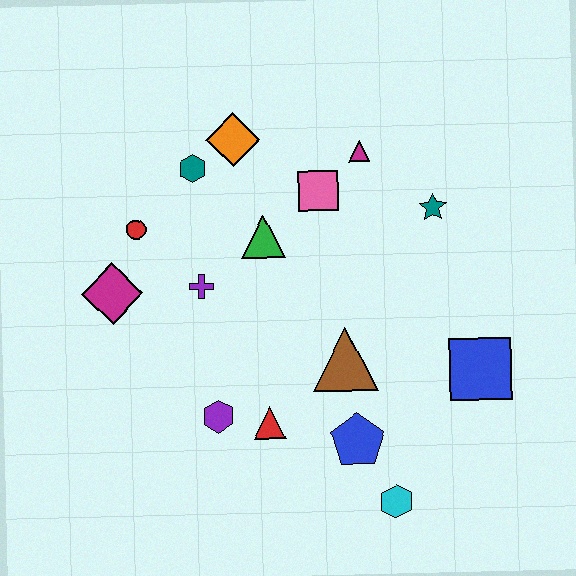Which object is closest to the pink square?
The magenta triangle is closest to the pink square.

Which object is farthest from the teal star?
The magenta diamond is farthest from the teal star.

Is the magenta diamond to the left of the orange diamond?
Yes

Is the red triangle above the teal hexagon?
No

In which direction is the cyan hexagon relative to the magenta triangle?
The cyan hexagon is below the magenta triangle.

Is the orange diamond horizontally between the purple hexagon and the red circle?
No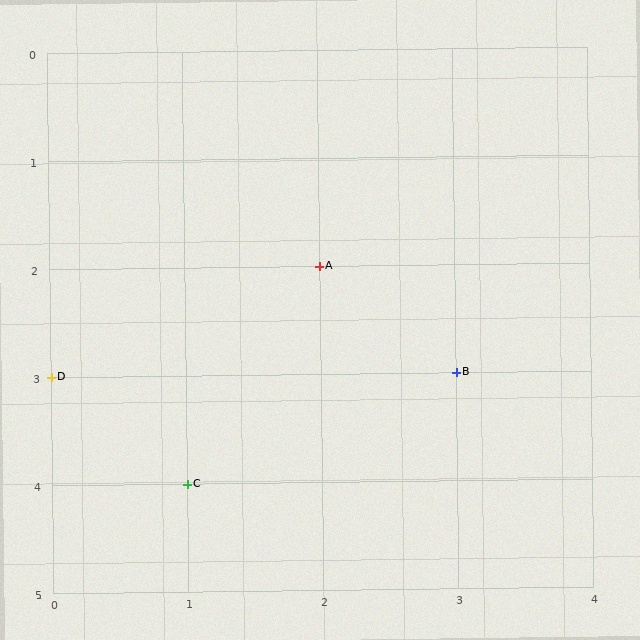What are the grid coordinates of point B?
Point B is at grid coordinates (3, 3).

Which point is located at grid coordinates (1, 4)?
Point C is at (1, 4).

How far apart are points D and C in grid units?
Points D and C are 1 column and 1 row apart (about 1.4 grid units diagonally).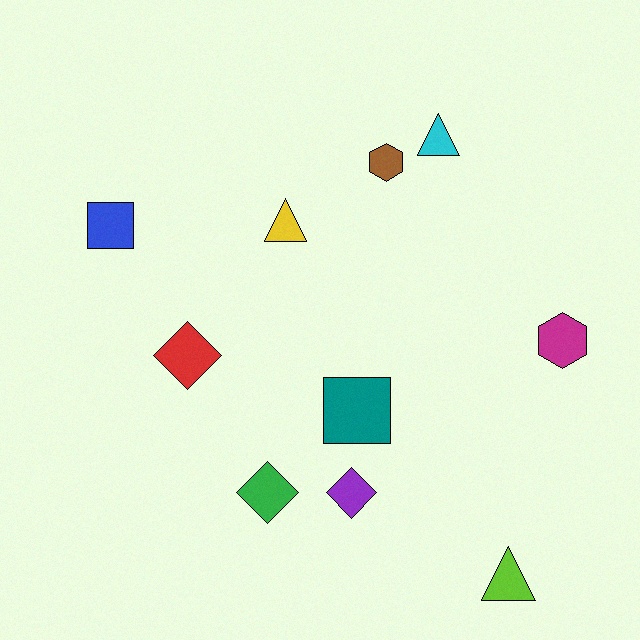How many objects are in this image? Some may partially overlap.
There are 10 objects.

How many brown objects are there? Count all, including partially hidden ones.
There is 1 brown object.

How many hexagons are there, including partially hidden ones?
There are 2 hexagons.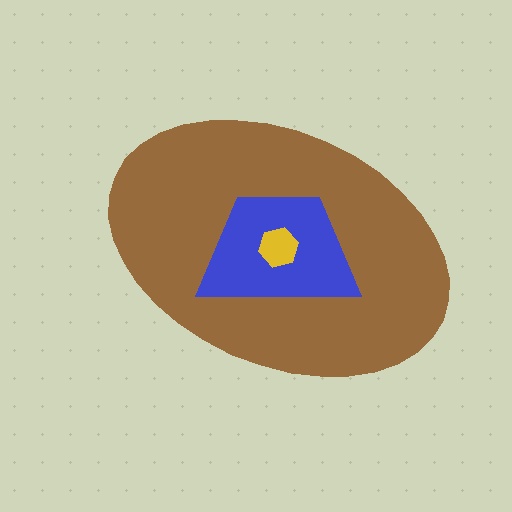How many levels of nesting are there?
3.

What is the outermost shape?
The brown ellipse.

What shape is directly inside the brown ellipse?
The blue trapezoid.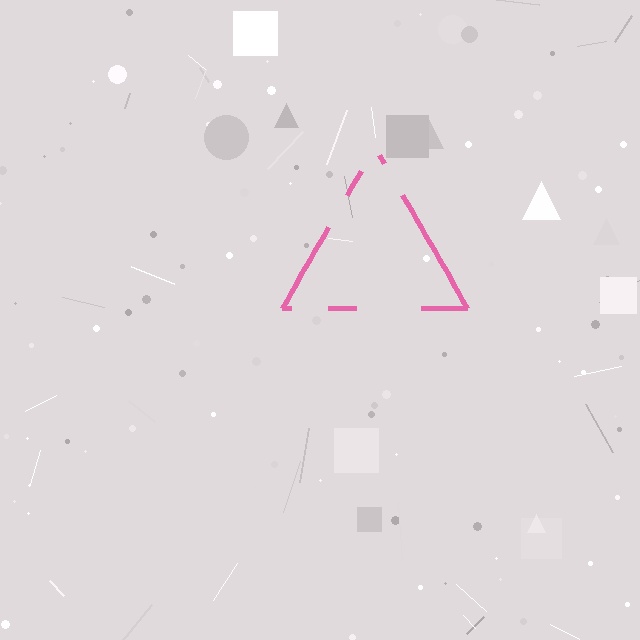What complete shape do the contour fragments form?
The contour fragments form a triangle.